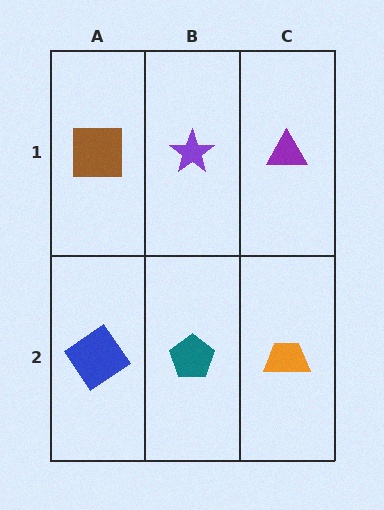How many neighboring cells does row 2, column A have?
2.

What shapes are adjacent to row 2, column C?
A purple triangle (row 1, column C), a teal pentagon (row 2, column B).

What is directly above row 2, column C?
A purple triangle.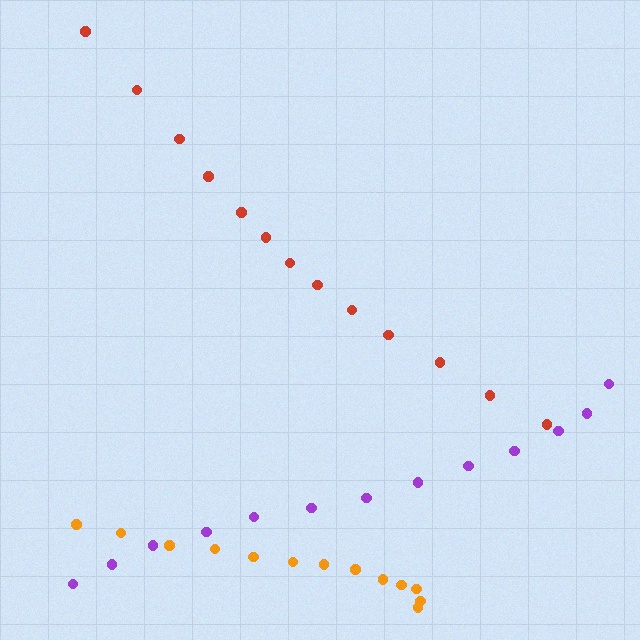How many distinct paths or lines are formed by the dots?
There are 3 distinct paths.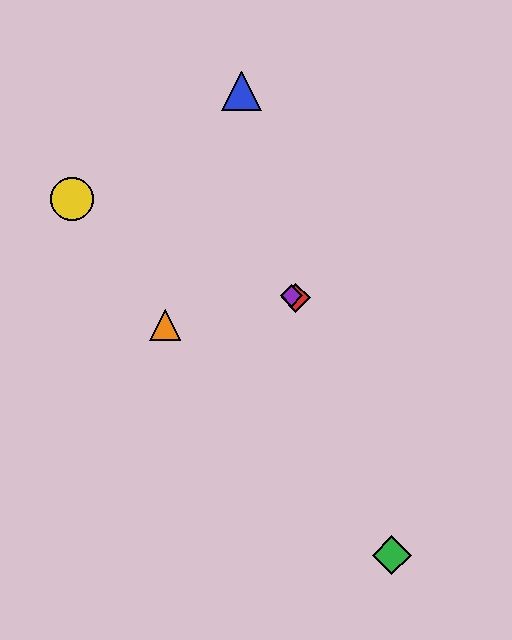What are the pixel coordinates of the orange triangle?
The orange triangle is at (165, 325).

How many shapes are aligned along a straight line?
3 shapes (the red diamond, the yellow circle, the purple diamond) are aligned along a straight line.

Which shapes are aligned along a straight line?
The red diamond, the yellow circle, the purple diamond are aligned along a straight line.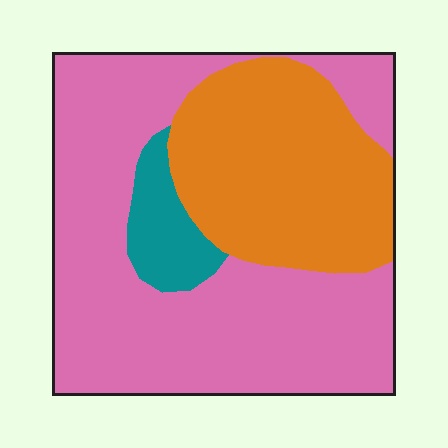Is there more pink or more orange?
Pink.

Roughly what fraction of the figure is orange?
Orange covers about 30% of the figure.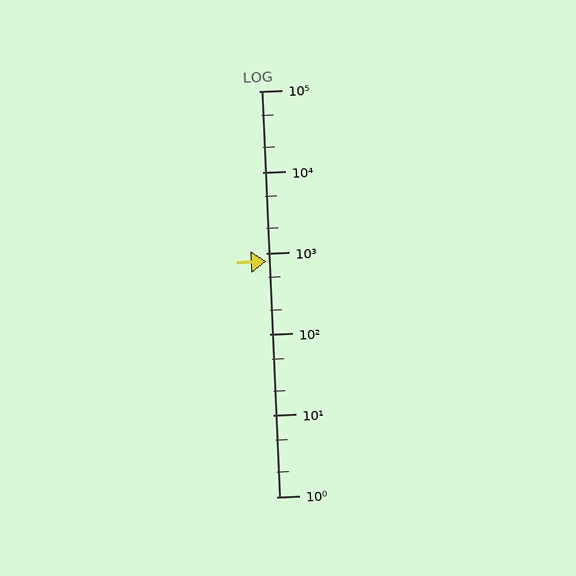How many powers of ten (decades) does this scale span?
The scale spans 5 decades, from 1 to 100000.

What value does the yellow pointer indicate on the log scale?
The pointer indicates approximately 800.